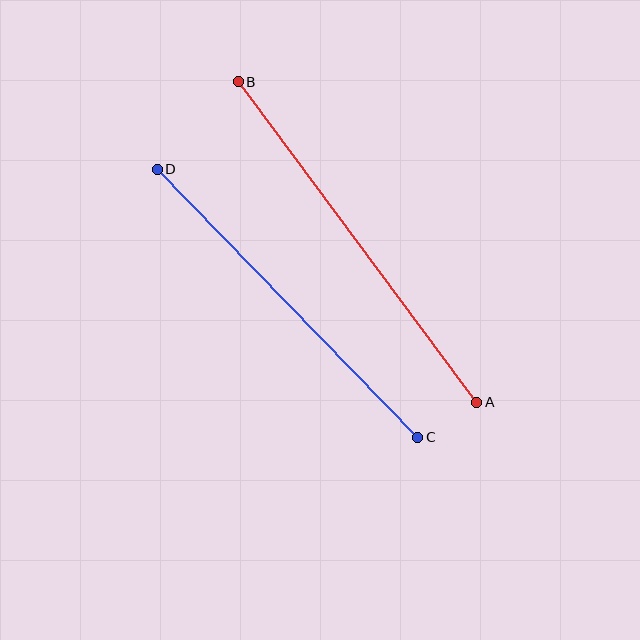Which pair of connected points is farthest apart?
Points A and B are farthest apart.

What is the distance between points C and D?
The distance is approximately 374 pixels.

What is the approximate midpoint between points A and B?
The midpoint is at approximately (358, 242) pixels.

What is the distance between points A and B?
The distance is approximately 399 pixels.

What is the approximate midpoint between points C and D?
The midpoint is at approximately (288, 303) pixels.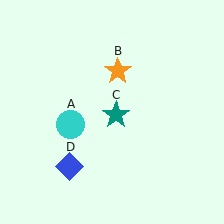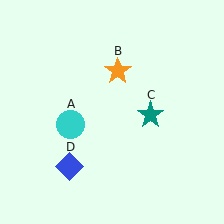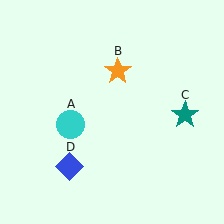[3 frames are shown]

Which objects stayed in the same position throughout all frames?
Cyan circle (object A) and orange star (object B) and blue diamond (object D) remained stationary.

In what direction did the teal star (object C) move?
The teal star (object C) moved right.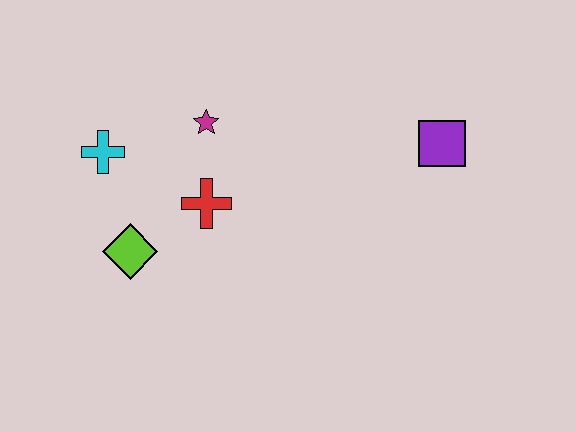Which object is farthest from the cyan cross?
The purple square is farthest from the cyan cross.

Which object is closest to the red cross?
The magenta star is closest to the red cross.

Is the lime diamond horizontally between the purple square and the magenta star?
No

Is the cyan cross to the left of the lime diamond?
Yes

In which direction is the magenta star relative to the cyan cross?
The magenta star is to the right of the cyan cross.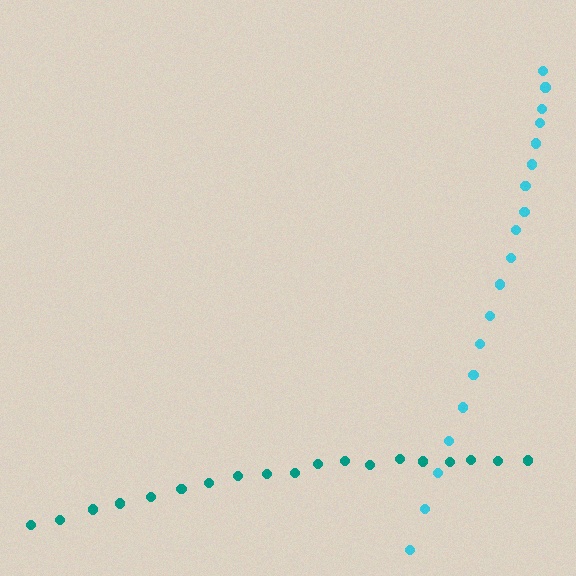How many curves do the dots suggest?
There are 2 distinct paths.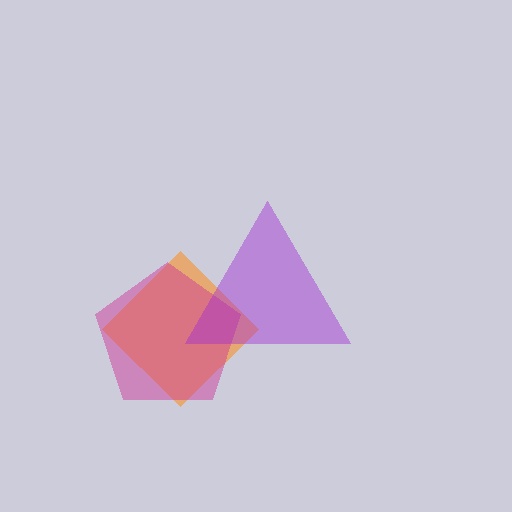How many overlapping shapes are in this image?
There are 3 overlapping shapes in the image.